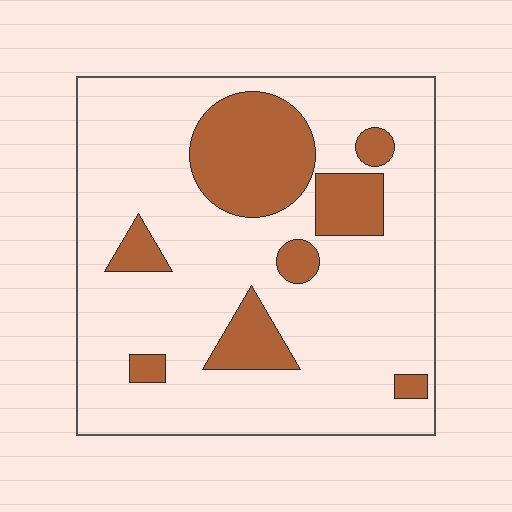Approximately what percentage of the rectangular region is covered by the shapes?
Approximately 20%.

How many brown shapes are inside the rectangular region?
8.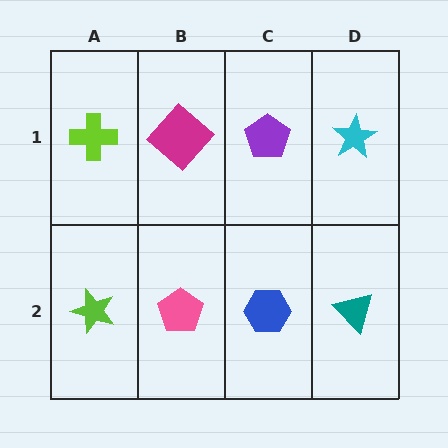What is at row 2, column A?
A lime star.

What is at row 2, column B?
A pink pentagon.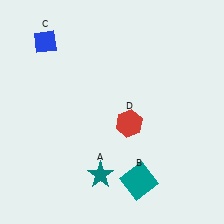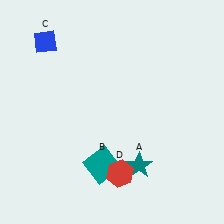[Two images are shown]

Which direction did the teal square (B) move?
The teal square (B) moved left.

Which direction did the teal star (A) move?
The teal star (A) moved right.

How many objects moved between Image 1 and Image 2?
3 objects moved between the two images.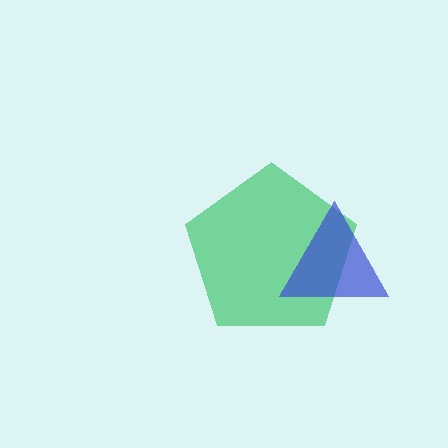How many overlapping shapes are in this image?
There are 2 overlapping shapes in the image.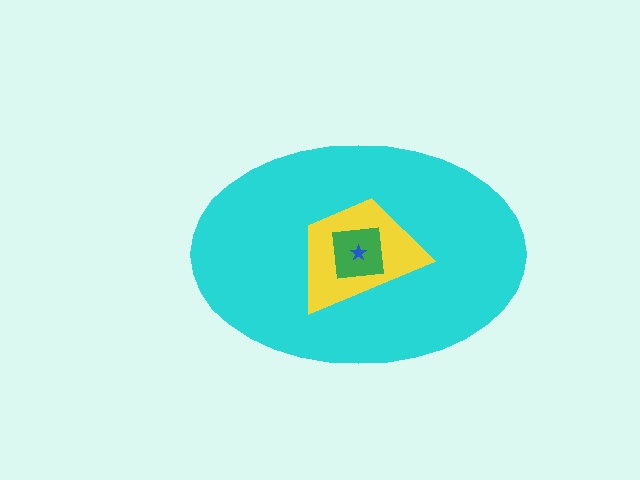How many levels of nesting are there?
4.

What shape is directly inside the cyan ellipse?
The yellow trapezoid.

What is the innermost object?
The blue star.